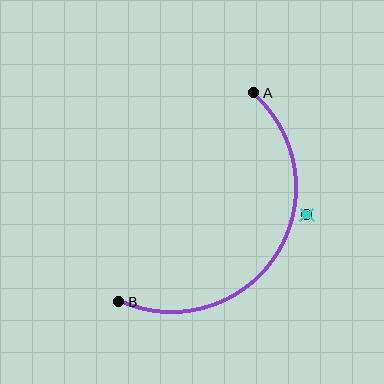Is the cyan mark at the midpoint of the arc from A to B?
No — the cyan mark does not lie on the arc at all. It sits slightly outside the curve.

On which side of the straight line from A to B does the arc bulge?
The arc bulges to the right of the straight line connecting A and B.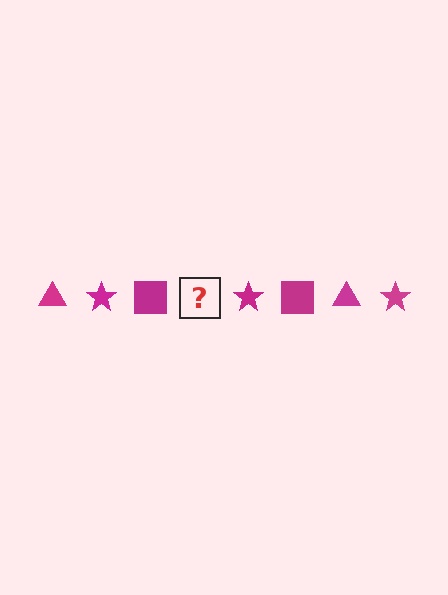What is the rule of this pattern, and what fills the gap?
The rule is that the pattern cycles through triangle, star, square shapes in magenta. The gap should be filled with a magenta triangle.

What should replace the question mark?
The question mark should be replaced with a magenta triangle.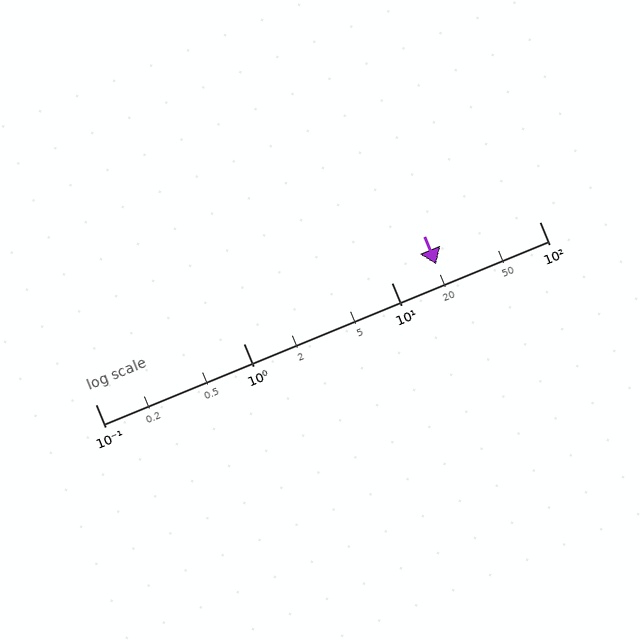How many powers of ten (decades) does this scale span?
The scale spans 3 decades, from 0.1 to 100.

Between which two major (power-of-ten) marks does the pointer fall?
The pointer is between 10 and 100.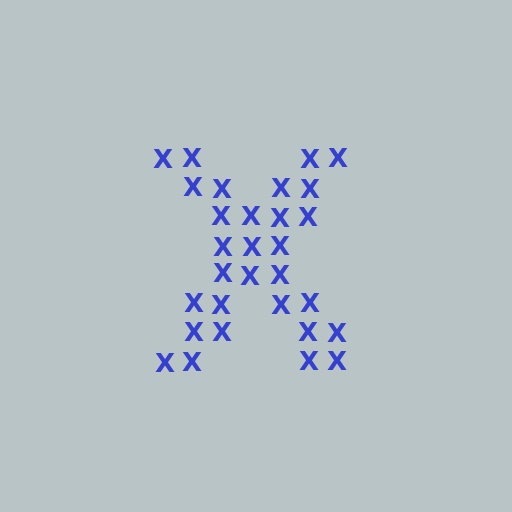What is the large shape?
The large shape is the letter X.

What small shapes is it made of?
It is made of small letter X's.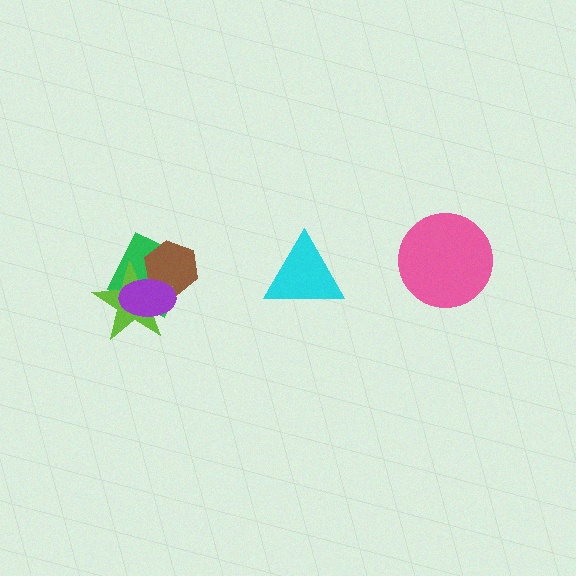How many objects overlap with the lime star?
3 objects overlap with the lime star.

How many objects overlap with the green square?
3 objects overlap with the green square.